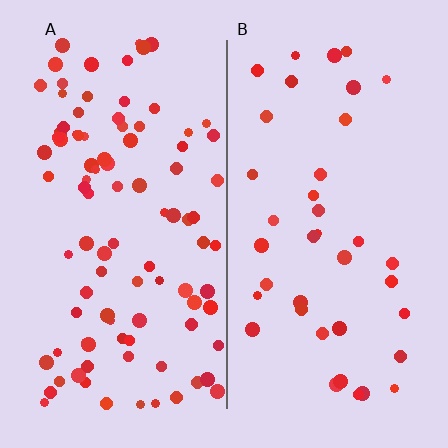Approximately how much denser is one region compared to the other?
Approximately 2.5× — region A over region B.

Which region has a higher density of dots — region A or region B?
A (the left).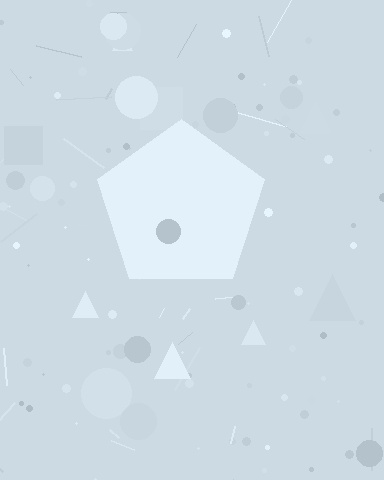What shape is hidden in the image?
A pentagon is hidden in the image.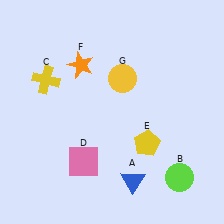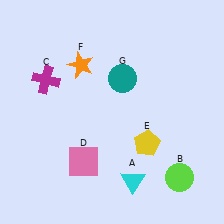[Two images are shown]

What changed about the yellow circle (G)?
In Image 1, G is yellow. In Image 2, it changed to teal.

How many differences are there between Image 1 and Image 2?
There are 3 differences between the two images.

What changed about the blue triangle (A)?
In Image 1, A is blue. In Image 2, it changed to cyan.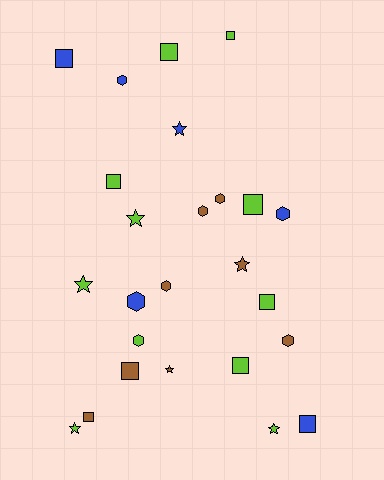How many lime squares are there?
There are 6 lime squares.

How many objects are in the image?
There are 25 objects.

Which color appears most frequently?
Lime, with 11 objects.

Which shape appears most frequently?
Square, with 10 objects.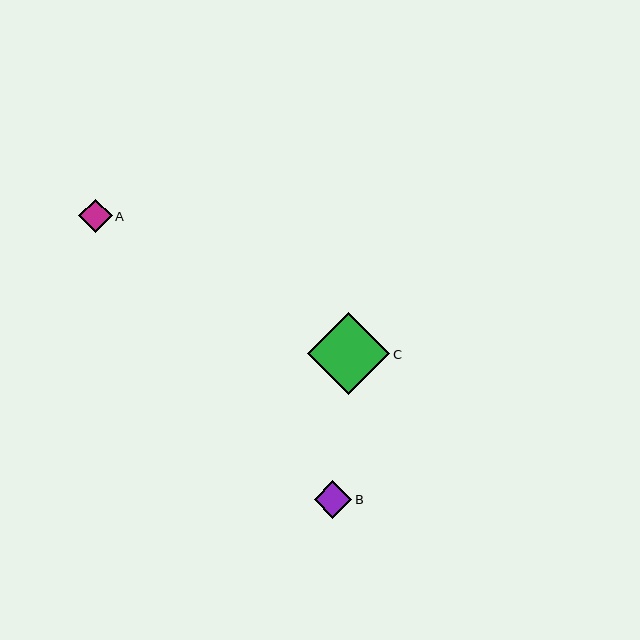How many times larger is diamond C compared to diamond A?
Diamond C is approximately 2.4 times the size of diamond A.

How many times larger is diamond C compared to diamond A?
Diamond C is approximately 2.4 times the size of diamond A.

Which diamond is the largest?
Diamond C is the largest with a size of approximately 82 pixels.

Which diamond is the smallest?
Diamond A is the smallest with a size of approximately 34 pixels.